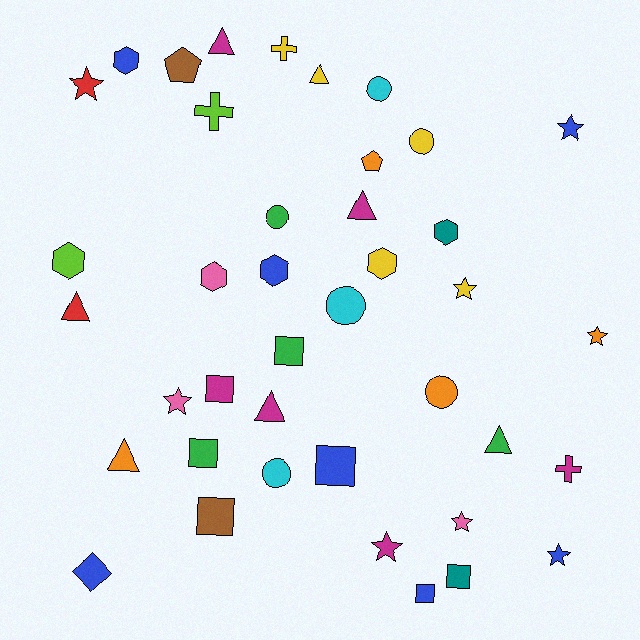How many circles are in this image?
There are 6 circles.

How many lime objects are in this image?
There are 2 lime objects.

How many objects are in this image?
There are 40 objects.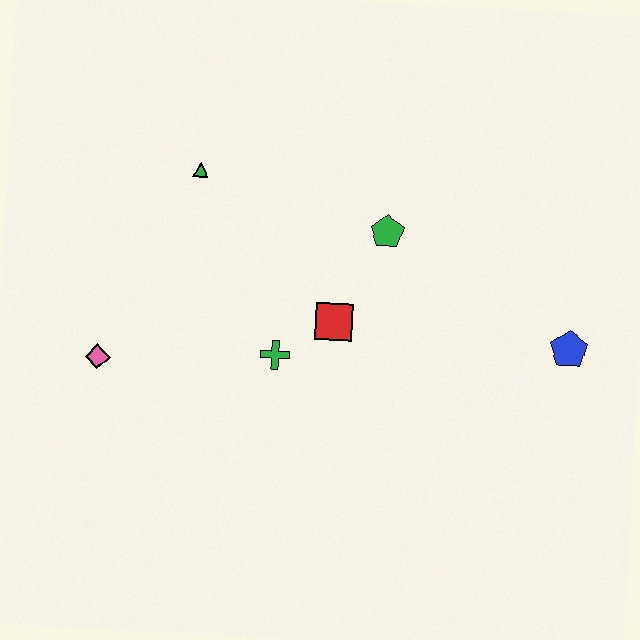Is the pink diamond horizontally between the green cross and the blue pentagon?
No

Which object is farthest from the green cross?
The blue pentagon is farthest from the green cross.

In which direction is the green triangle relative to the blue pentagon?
The green triangle is to the left of the blue pentagon.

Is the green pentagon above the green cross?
Yes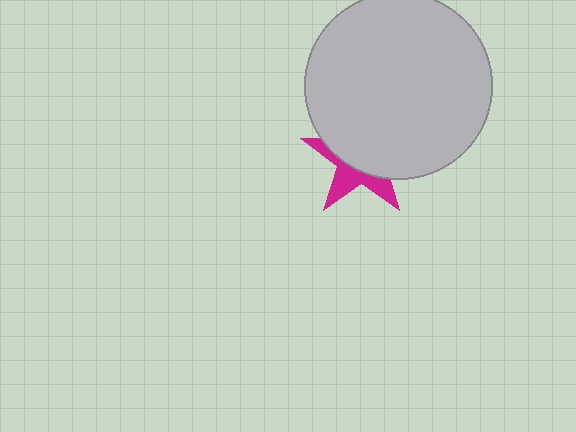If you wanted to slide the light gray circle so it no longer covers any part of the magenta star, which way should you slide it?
Slide it up — that is the most direct way to separate the two shapes.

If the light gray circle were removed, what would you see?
You would see the complete magenta star.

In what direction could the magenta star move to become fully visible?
The magenta star could move down. That would shift it out from behind the light gray circle entirely.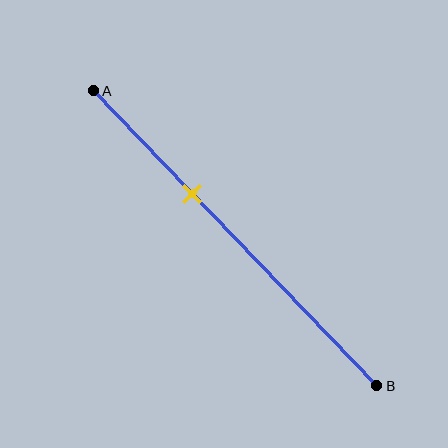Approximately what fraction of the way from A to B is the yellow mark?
The yellow mark is approximately 35% of the way from A to B.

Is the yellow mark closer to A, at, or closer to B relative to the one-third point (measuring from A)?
The yellow mark is approximately at the one-third point of segment AB.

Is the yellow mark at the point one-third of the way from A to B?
Yes, the mark is approximately at the one-third point.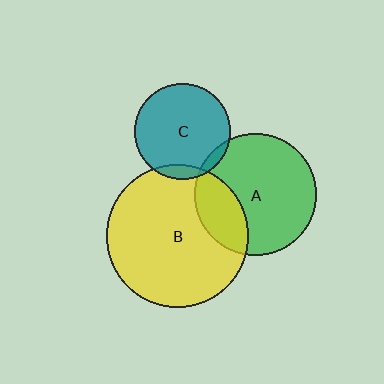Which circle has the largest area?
Circle B (yellow).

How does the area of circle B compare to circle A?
Approximately 1.4 times.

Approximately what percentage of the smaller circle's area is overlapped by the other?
Approximately 5%.